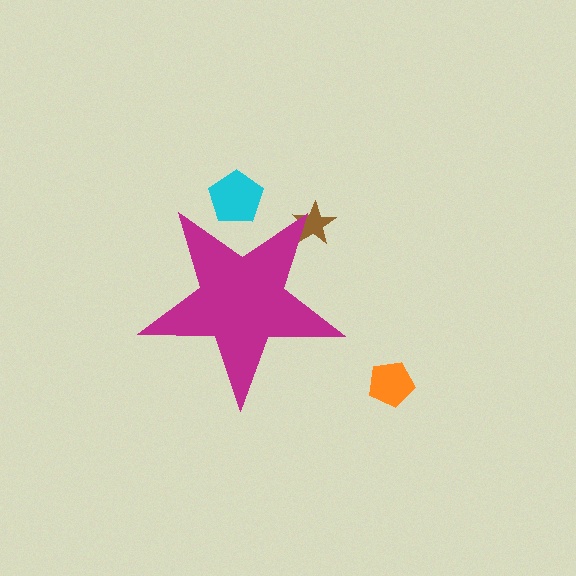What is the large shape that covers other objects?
A magenta star.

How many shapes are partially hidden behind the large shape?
2 shapes are partially hidden.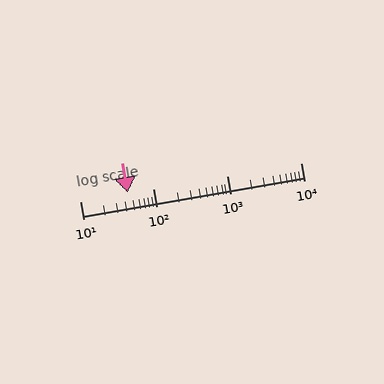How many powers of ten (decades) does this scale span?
The scale spans 3 decades, from 10 to 10000.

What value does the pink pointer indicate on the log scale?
The pointer indicates approximately 44.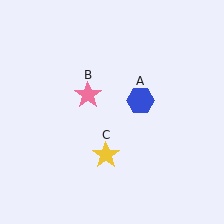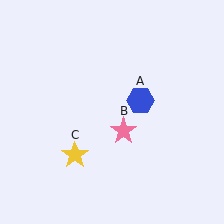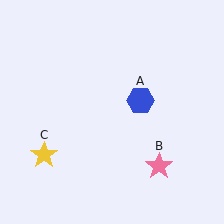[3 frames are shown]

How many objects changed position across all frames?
2 objects changed position: pink star (object B), yellow star (object C).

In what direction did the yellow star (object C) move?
The yellow star (object C) moved left.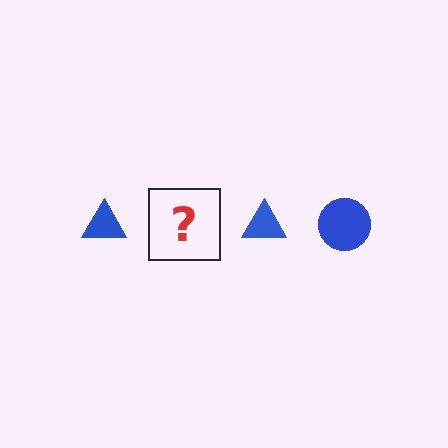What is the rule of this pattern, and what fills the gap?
The rule is that the pattern cycles through triangle, circle shapes in blue. The gap should be filled with a blue circle.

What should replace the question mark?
The question mark should be replaced with a blue circle.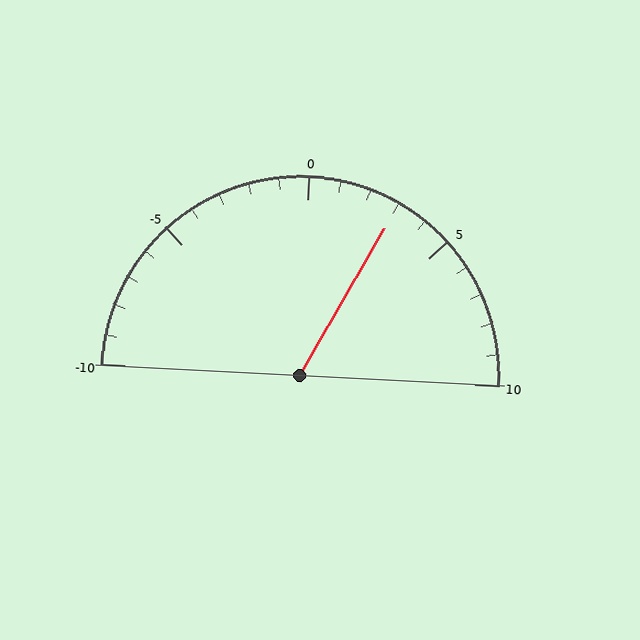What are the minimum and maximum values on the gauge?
The gauge ranges from -10 to 10.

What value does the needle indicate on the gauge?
The needle indicates approximately 3.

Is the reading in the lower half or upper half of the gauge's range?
The reading is in the upper half of the range (-10 to 10).